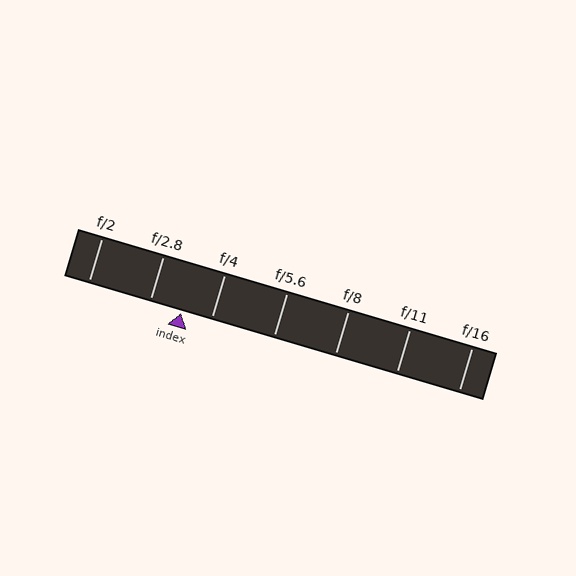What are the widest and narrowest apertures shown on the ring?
The widest aperture shown is f/2 and the narrowest is f/16.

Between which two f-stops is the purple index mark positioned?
The index mark is between f/2.8 and f/4.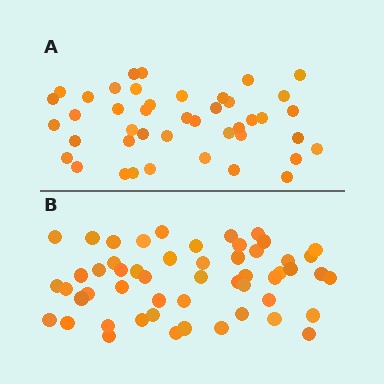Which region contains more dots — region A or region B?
Region B (the bottom region) has more dots.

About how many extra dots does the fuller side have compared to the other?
Region B has roughly 10 or so more dots than region A.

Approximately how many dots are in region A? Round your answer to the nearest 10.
About 40 dots. (The exact count is 43, which rounds to 40.)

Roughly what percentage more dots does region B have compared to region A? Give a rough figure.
About 25% more.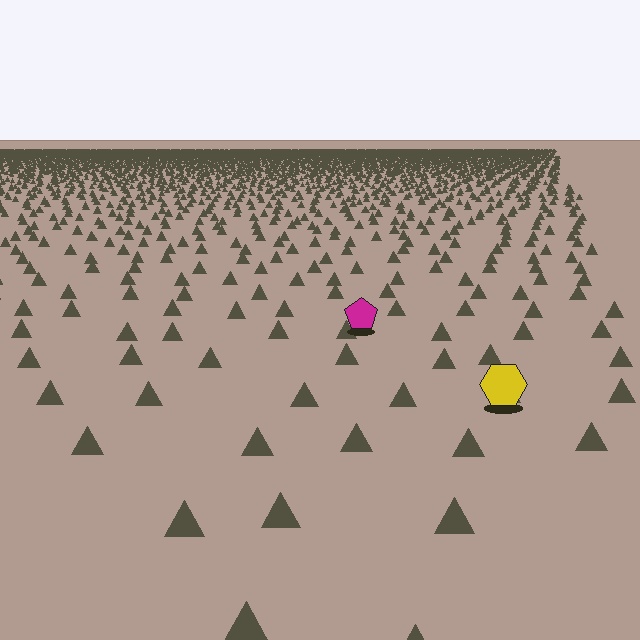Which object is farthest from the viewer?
The magenta pentagon is farthest from the viewer. It appears smaller and the ground texture around it is denser.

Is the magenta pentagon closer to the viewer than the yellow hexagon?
No. The yellow hexagon is closer — you can tell from the texture gradient: the ground texture is coarser near it.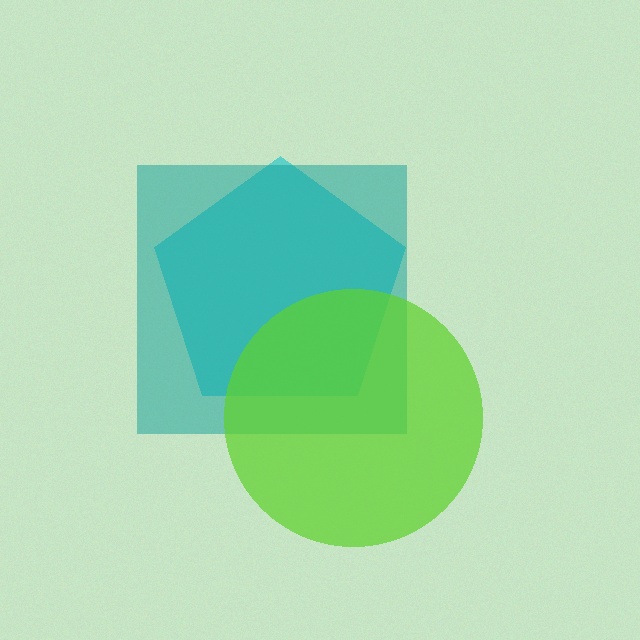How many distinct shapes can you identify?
There are 3 distinct shapes: a cyan pentagon, a teal square, a lime circle.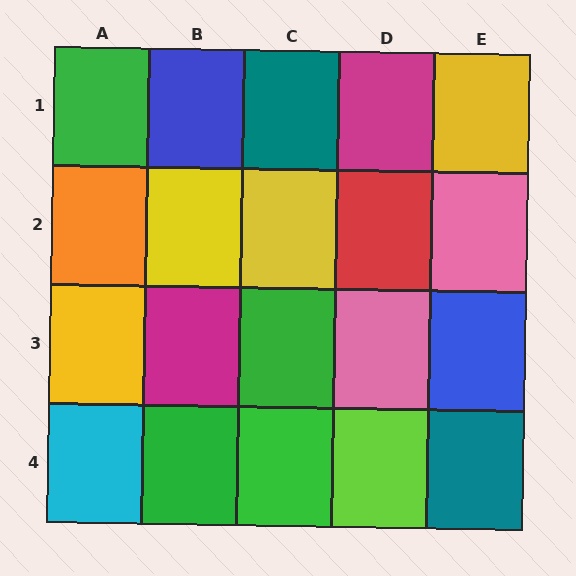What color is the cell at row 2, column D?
Red.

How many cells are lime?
1 cell is lime.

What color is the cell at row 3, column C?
Green.